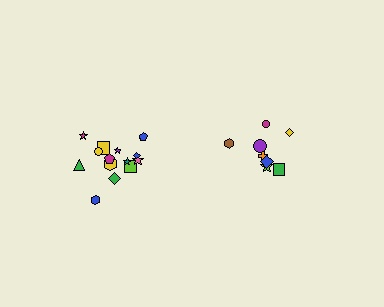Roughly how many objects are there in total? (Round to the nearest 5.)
Roughly 25 objects in total.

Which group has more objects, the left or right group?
The left group.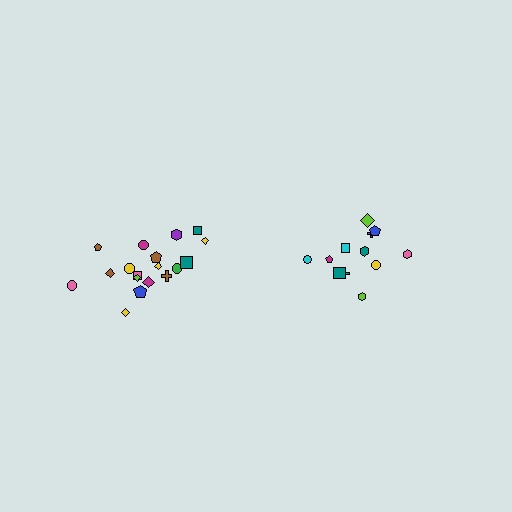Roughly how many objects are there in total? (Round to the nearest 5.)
Roughly 30 objects in total.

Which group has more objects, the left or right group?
The left group.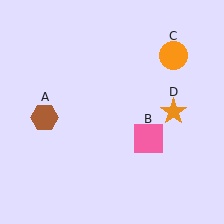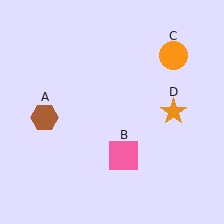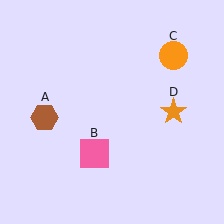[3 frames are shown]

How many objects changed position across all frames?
1 object changed position: pink square (object B).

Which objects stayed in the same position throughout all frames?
Brown hexagon (object A) and orange circle (object C) and orange star (object D) remained stationary.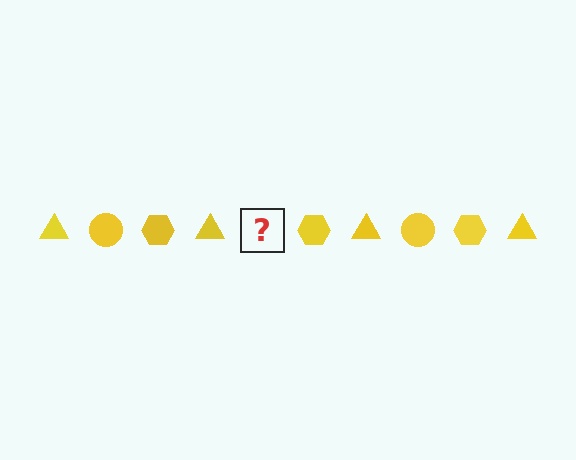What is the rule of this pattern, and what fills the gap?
The rule is that the pattern cycles through triangle, circle, hexagon shapes in yellow. The gap should be filled with a yellow circle.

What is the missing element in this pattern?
The missing element is a yellow circle.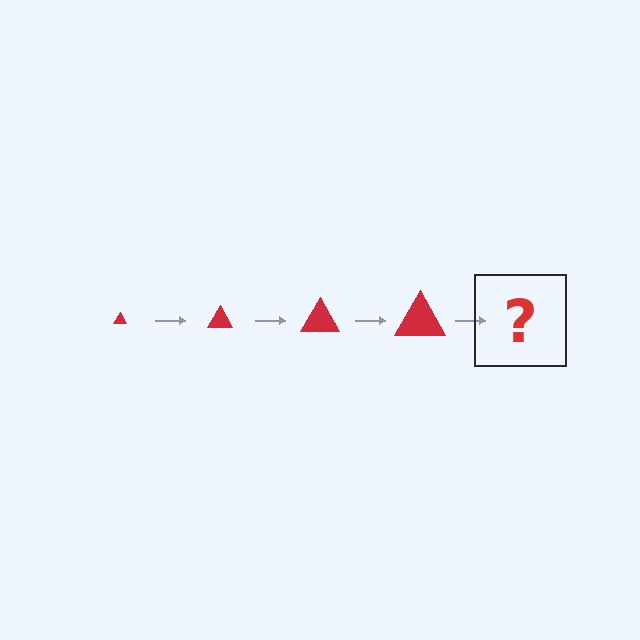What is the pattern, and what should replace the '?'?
The pattern is that the triangle gets progressively larger each step. The '?' should be a red triangle, larger than the previous one.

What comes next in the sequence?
The next element should be a red triangle, larger than the previous one.